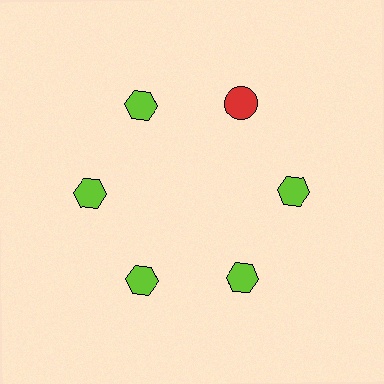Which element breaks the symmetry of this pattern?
The red circle at roughly the 1 o'clock position breaks the symmetry. All other shapes are lime hexagons.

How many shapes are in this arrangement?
There are 6 shapes arranged in a ring pattern.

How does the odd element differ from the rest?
It differs in both color (red instead of lime) and shape (circle instead of hexagon).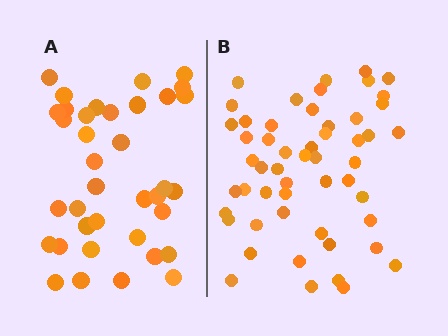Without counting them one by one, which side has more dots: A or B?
Region B (the right region) has more dots.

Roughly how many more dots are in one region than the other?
Region B has approximately 15 more dots than region A.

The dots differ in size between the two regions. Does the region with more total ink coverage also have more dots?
No. Region A has more total ink coverage because its dots are larger, but region B actually contains more individual dots. Total area can be misleading — the number of items is what matters here.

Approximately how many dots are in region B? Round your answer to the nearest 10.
About 50 dots. (The exact count is 53, which rounds to 50.)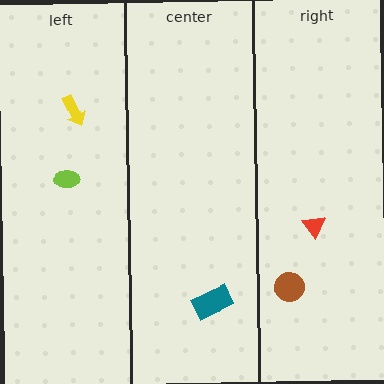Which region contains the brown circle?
The right region.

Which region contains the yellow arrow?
The left region.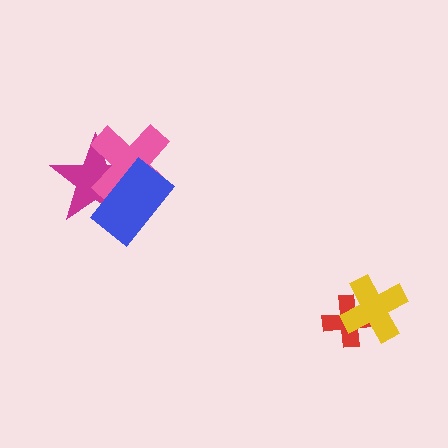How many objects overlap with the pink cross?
2 objects overlap with the pink cross.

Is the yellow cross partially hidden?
No, no other shape covers it.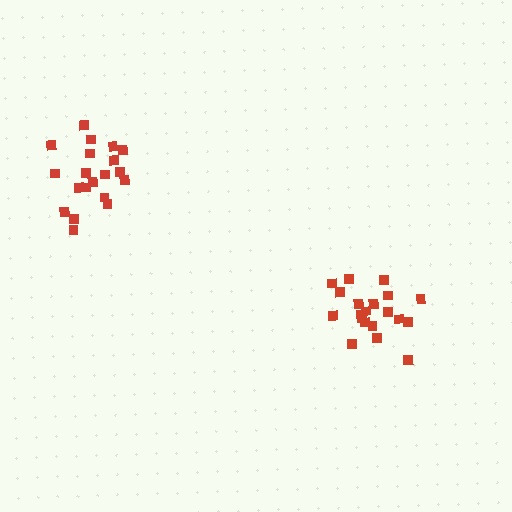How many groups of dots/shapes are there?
There are 2 groups.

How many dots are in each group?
Group 1: 20 dots, Group 2: 20 dots (40 total).